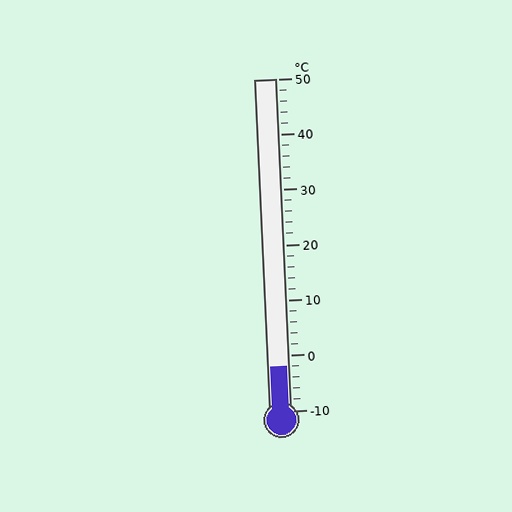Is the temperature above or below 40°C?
The temperature is below 40°C.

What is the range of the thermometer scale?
The thermometer scale ranges from -10°C to 50°C.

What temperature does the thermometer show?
The thermometer shows approximately -2°C.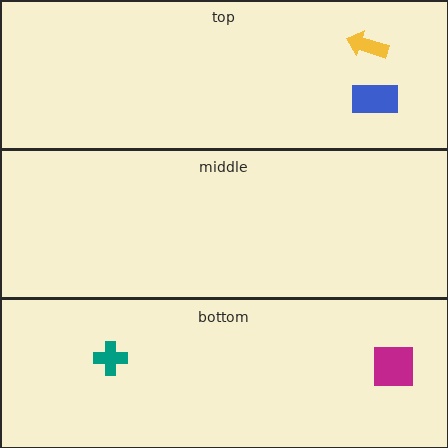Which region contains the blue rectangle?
The top region.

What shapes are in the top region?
The blue rectangle, the yellow arrow.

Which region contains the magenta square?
The bottom region.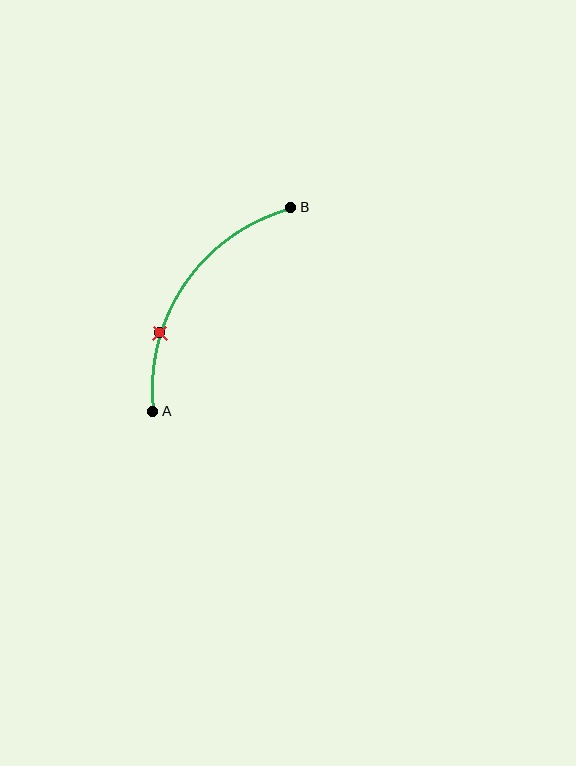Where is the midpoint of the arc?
The arc midpoint is the point on the curve farthest from the straight line joining A and B. It sits above and to the left of that line.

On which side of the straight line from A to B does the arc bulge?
The arc bulges above and to the left of the straight line connecting A and B.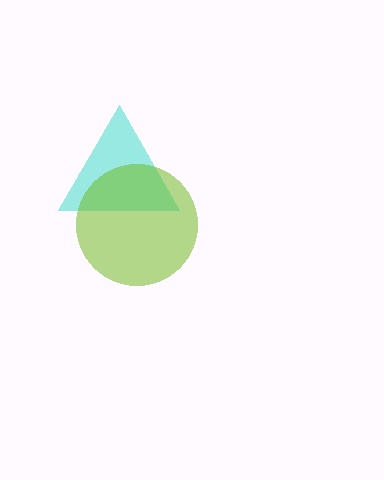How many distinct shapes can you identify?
There are 2 distinct shapes: a cyan triangle, a lime circle.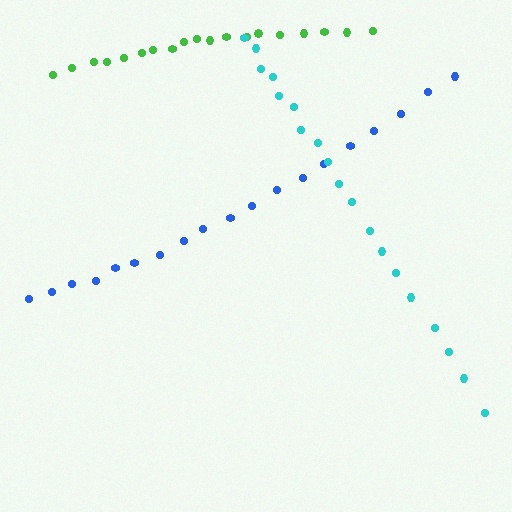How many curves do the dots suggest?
There are 3 distinct paths.